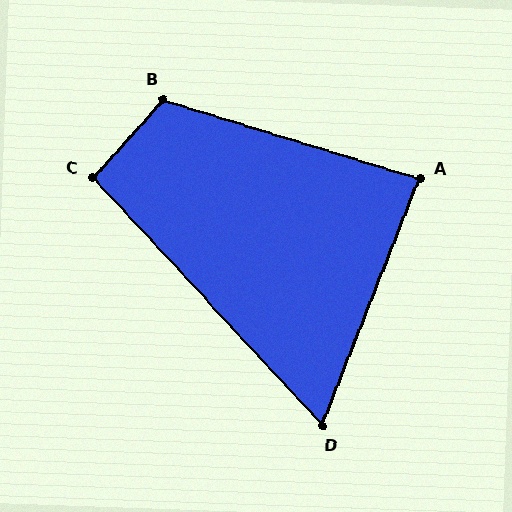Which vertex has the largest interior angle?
B, at approximately 115 degrees.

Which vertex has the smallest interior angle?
D, at approximately 65 degrees.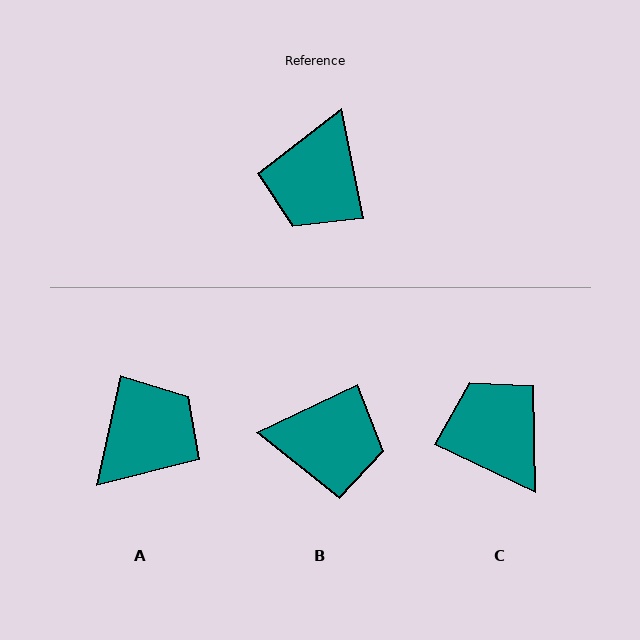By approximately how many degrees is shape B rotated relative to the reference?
Approximately 104 degrees counter-clockwise.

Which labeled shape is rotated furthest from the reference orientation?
A, about 156 degrees away.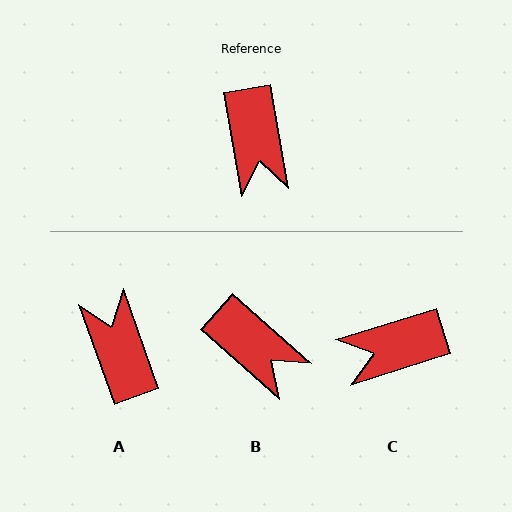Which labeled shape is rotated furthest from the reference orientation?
A, about 170 degrees away.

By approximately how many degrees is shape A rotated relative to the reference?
Approximately 170 degrees clockwise.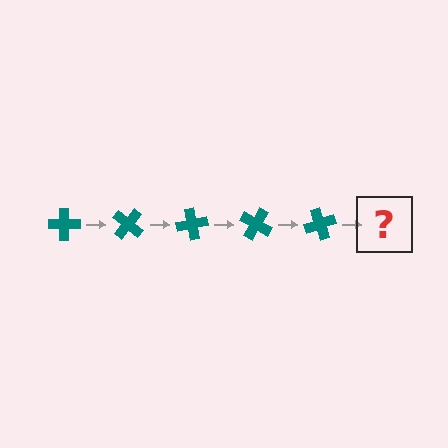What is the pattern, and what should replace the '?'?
The pattern is that the cross rotates 40 degrees each step. The '?' should be a teal cross rotated 200 degrees.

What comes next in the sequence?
The next element should be a teal cross rotated 200 degrees.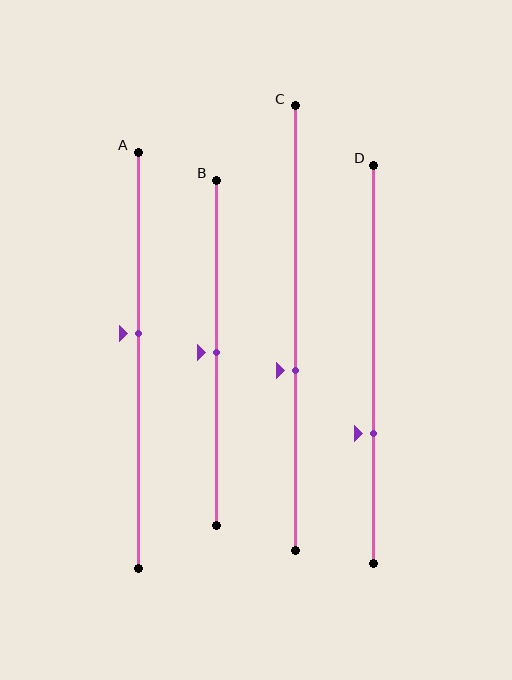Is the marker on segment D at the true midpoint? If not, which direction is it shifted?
No, the marker on segment D is shifted downward by about 17% of the segment length.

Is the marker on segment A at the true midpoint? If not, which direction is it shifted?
No, the marker on segment A is shifted upward by about 6% of the segment length.